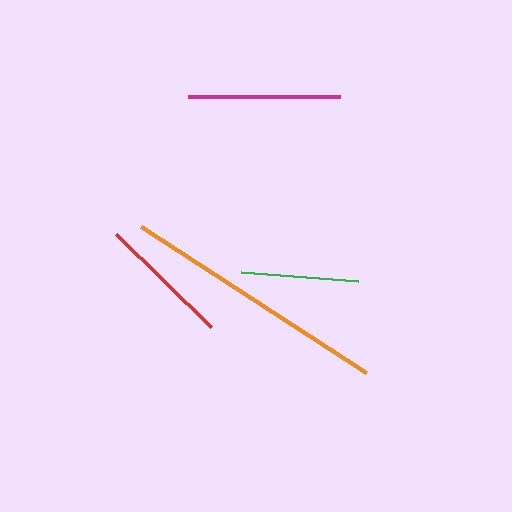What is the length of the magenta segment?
The magenta segment is approximately 152 pixels long.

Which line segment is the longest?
The orange line is the longest at approximately 268 pixels.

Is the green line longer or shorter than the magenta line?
The magenta line is longer than the green line.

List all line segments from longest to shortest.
From longest to shortest: orange, magenta, red, green.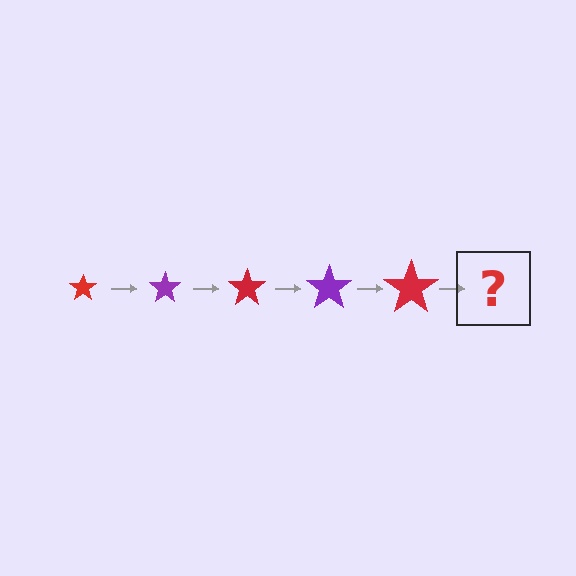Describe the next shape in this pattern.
It should be a purple star, larger than the previous one.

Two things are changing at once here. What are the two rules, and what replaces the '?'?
The two rules are that the star grows larger each step and the color cycles through red and purple. The '?' should be a purple star, larger than the previous one.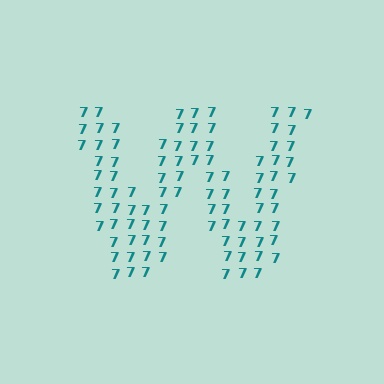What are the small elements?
The small elements are digit 7's.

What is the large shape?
The large shape is the letter W.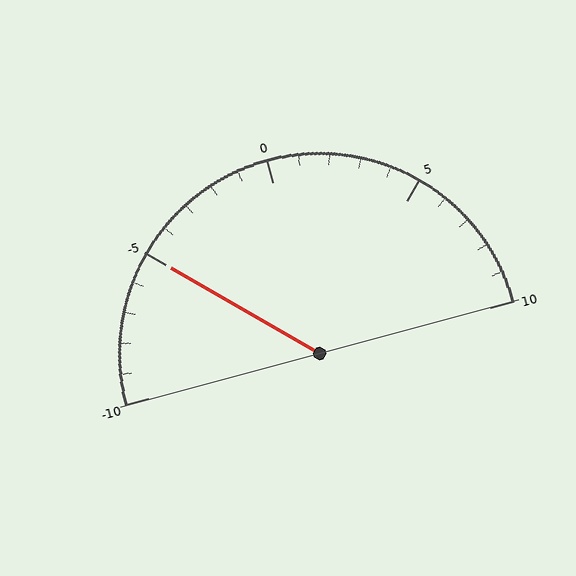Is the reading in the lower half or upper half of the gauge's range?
The reading is in the lower half of the range (-10 to 10).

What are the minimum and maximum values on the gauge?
The gauge ranges from -10 to 10.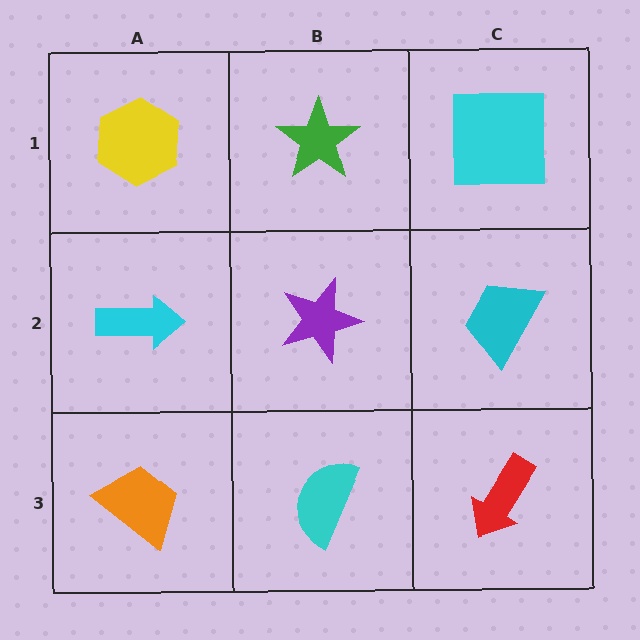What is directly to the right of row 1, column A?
A green star.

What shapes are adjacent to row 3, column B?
A purple star (row 2, column B), an orange trapezoid (row 3, column A), a red arrow (row 3, column C).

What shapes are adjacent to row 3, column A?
A cyan arrow (row 2, column A), a cyan semicircle (row 3, column B).